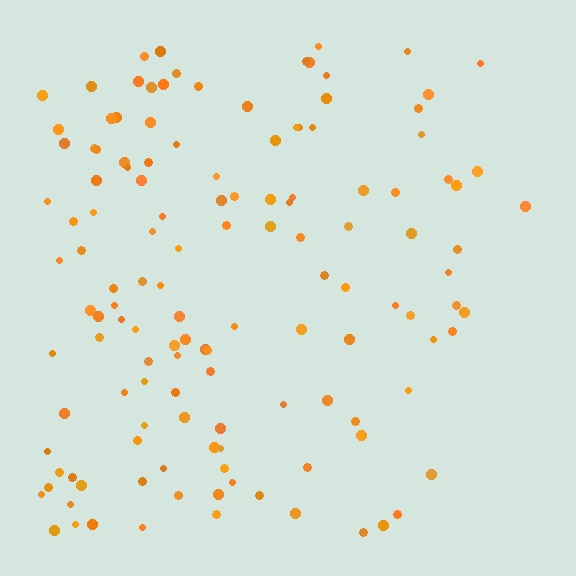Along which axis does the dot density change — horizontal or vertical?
Horizontal.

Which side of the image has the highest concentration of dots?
The left.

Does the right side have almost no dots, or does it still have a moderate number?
Still a moderate number, just noticeably fewer than the left.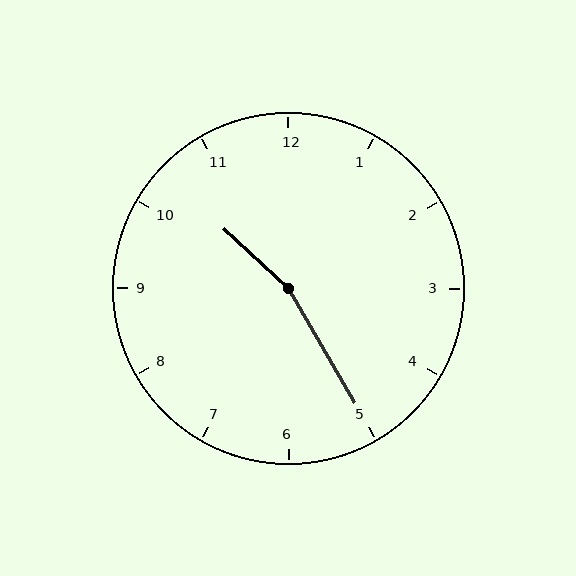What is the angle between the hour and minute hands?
Approximately 162 degrees.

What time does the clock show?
10:25.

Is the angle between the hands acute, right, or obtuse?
It is obtuse.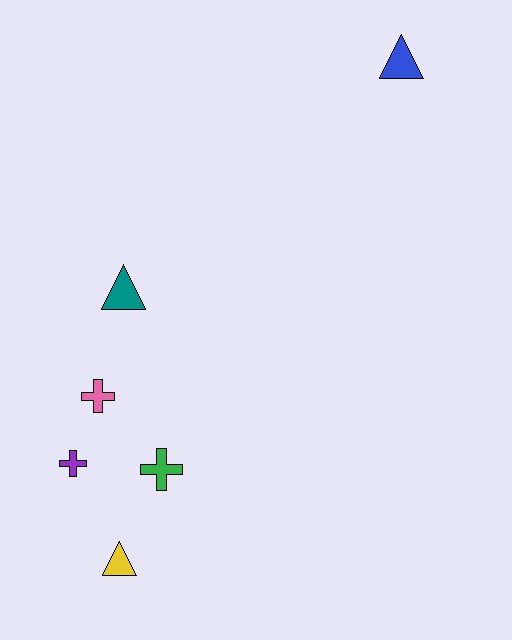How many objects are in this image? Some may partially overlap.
There are 6 objects.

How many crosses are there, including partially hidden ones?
There are 3 crosses.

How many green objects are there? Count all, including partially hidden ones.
There is 1 green object.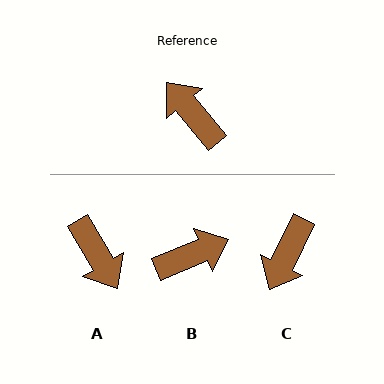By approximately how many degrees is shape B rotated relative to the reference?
Approximately 107 degrees clockwise.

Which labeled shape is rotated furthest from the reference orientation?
A, about 170 degrees away.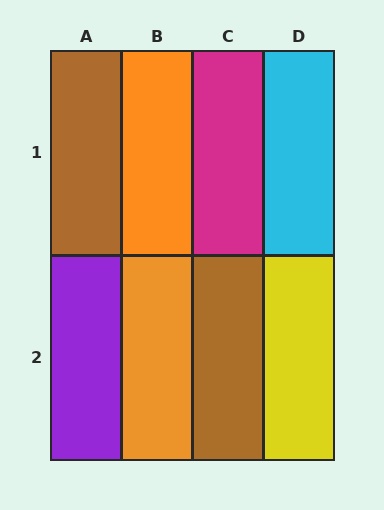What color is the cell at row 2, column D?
Yellow.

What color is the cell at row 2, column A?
Purple.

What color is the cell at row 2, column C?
Brown.